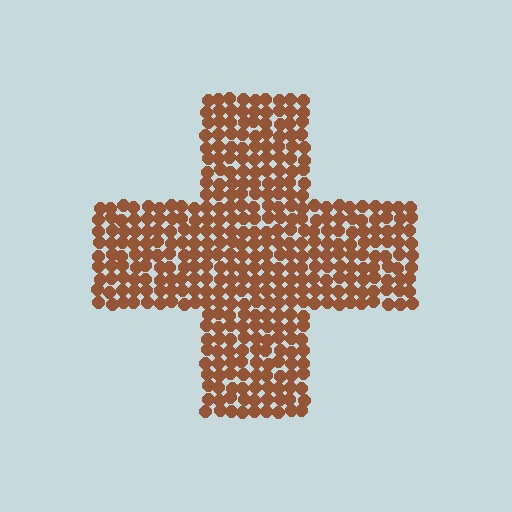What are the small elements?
The small elements are circles.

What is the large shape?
The large shape is a cross.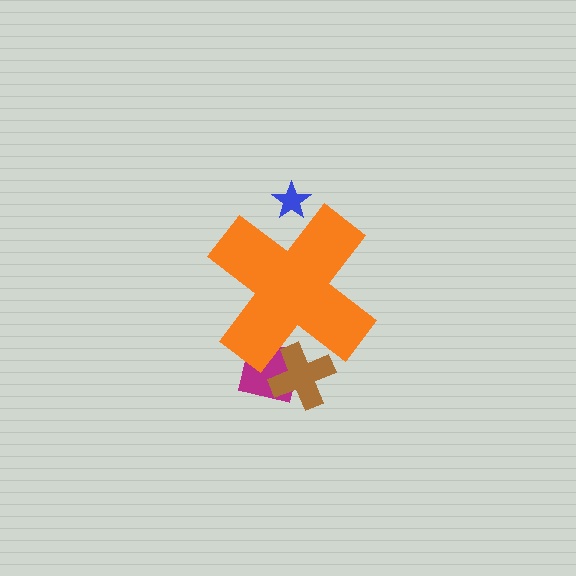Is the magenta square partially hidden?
Yes, the magenta square is partially hidden behind the orange cross.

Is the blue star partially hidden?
Yes, the blue star is partially hidden behind the orange cross.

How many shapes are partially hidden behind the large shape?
3 shapes are partially hidden.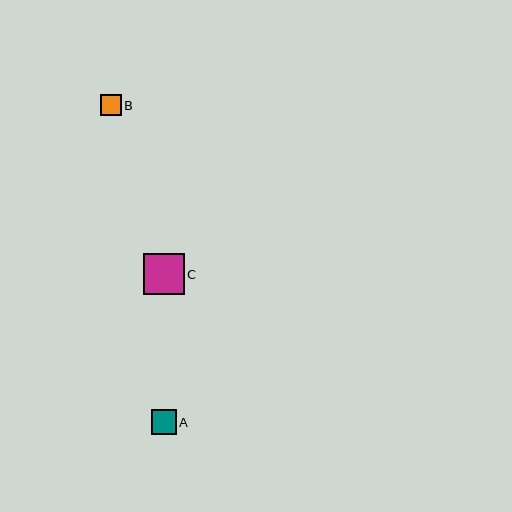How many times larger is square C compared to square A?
Square C is approximately 1.6 times the size of square A.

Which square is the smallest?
Square B is the smallest with a size of approximately 21 pixels.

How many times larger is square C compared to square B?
Square C is approximately 1.9 times the size of square B.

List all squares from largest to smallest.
From largest to smallest: C, A, B.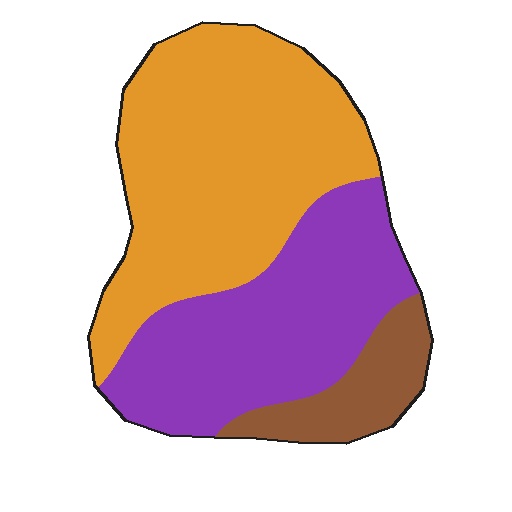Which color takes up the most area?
Orange, at roughly 50%.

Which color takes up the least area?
Brown, at roughly 10%.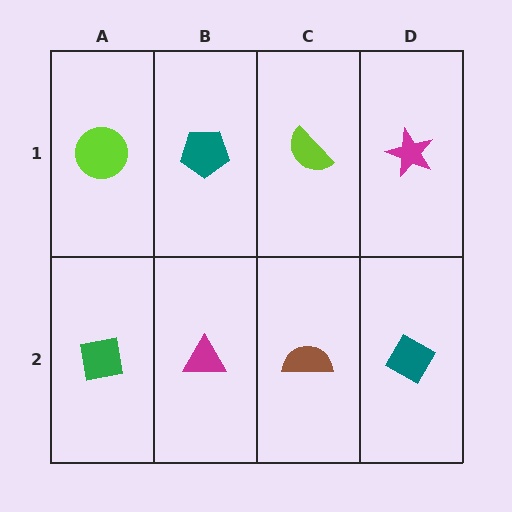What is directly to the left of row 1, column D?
A lime semicircle.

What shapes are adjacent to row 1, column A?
A green square (row 2, column A), a teal pentagon (row 1, column B).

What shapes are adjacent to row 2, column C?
A lime semicircle (row 1, column C), a magenta triangle (row 2, column B), a teal diamond (row 2, column D).